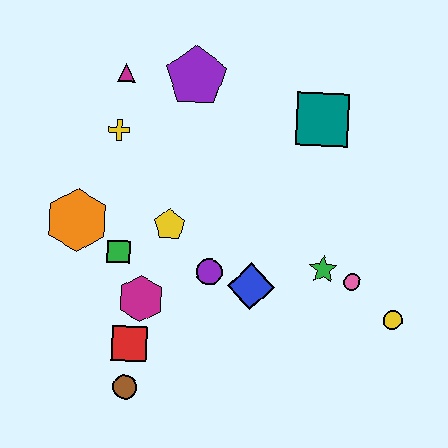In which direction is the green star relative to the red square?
The green star is to the right of the red square.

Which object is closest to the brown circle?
The red square is closest to the brown circle.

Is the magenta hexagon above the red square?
Yes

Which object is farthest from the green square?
The yellow circle is farthest from the green square.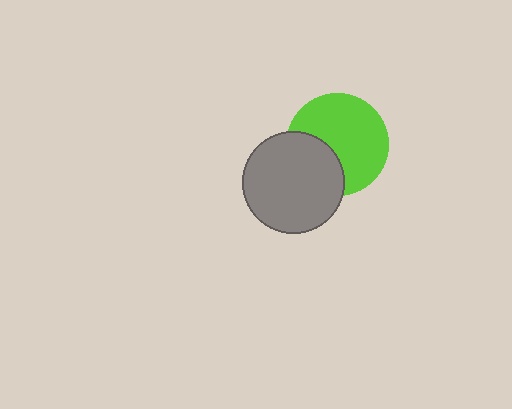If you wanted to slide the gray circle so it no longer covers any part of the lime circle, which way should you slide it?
Slide it toward the lower-left — that is the most direct way to separate the two shapes.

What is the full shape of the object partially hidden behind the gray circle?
The partially hidden object is a lime circle.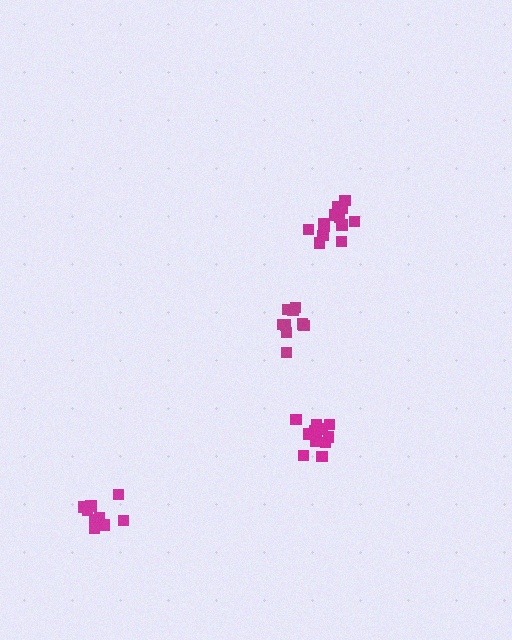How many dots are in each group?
Group 1: 12 dots, Group 2: 13 dots, Group 3: 9 dots, Group 4: 9 dots (43 total).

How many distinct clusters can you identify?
There are 4 distinct clusters.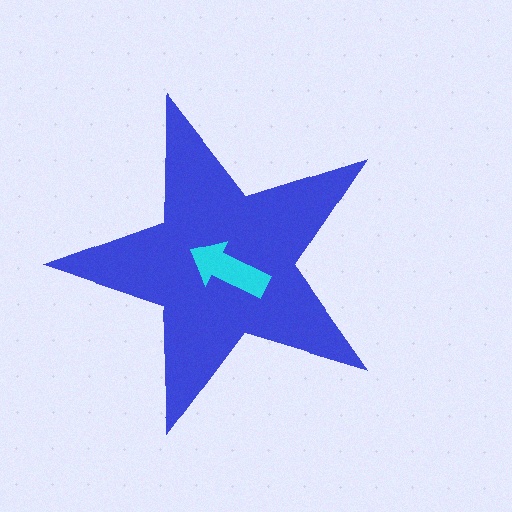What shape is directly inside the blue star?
The cyan arrow.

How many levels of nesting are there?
2.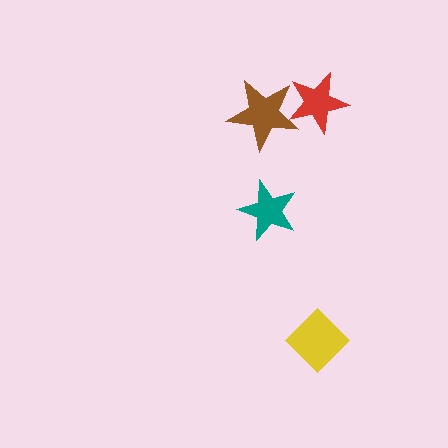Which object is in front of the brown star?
The red star is in front of the brown star.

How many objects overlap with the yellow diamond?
0 objects overlap with the yellow diamond.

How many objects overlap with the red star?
1 object overlaps with the red star.